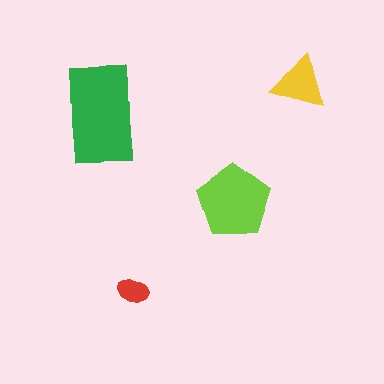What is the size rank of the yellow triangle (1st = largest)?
3rd.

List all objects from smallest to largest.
The red ellipse, the yellow triangle, the lime pentagon, the green rectangle.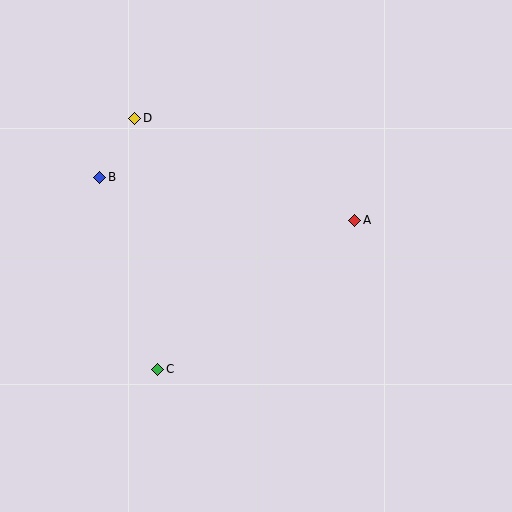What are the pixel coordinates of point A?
Point A is at (355, 220).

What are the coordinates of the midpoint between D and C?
The midpoint between D and C is at (146, 244).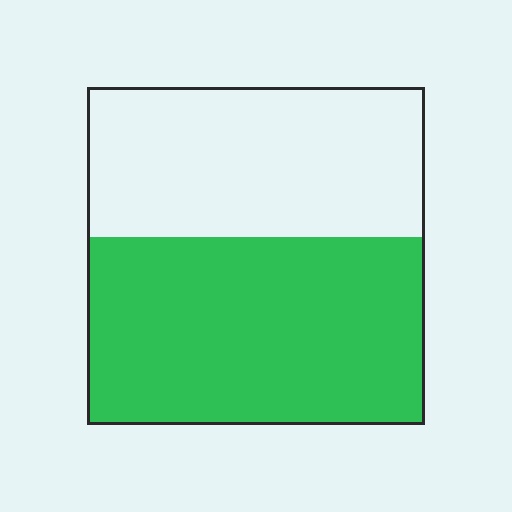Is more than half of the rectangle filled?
Yes.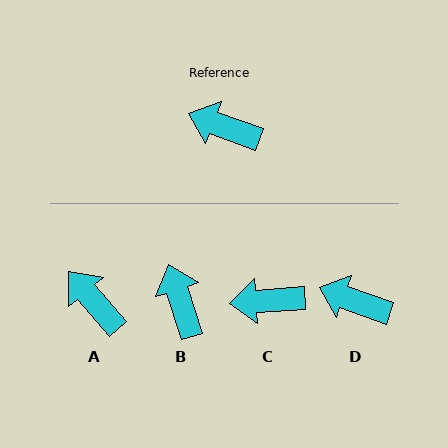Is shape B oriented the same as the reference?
No, it is off by about 52 degrees.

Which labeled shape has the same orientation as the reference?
D.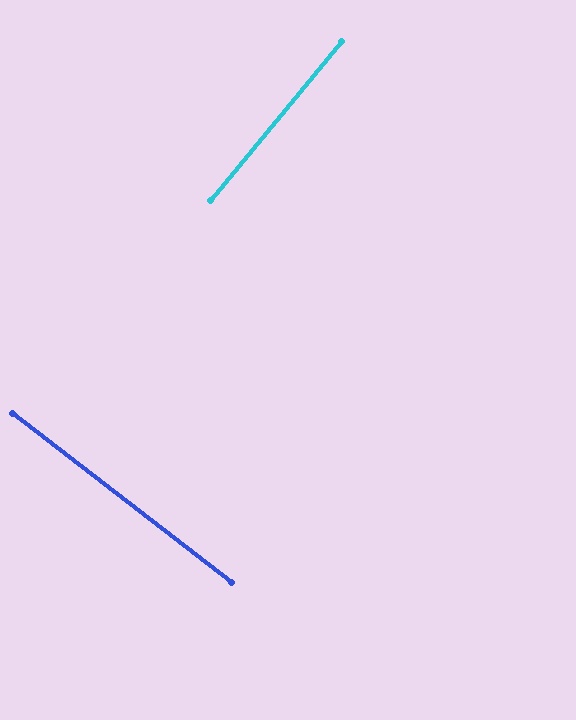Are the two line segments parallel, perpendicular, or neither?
Perpendicular — they meet at approximately 88°.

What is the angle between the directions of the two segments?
Approximately 88 degrees.